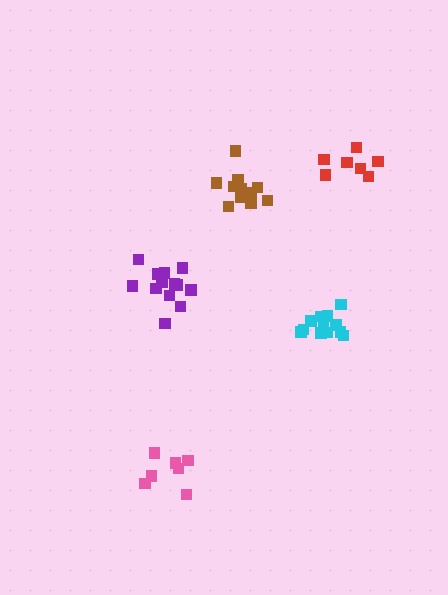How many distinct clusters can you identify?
There are 5 distinct clusters.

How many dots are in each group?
Group 1: 12 dots, Group 2: 7 dots, Group 3: 13 dots, Group 4: 7 dots, Group 5: 13 dots (52 total).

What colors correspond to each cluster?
The clusters are colored: cyan, red, brown, pink, purple.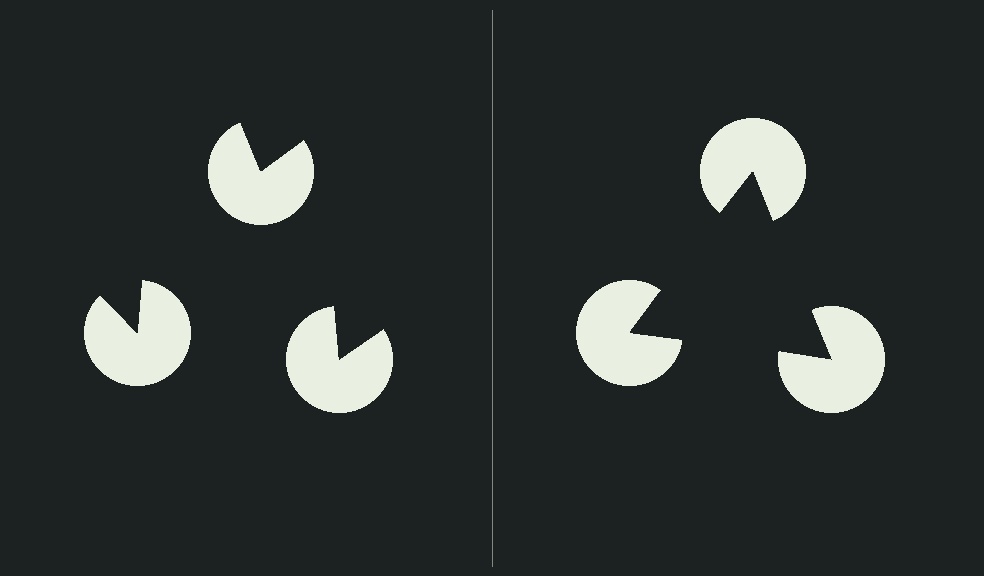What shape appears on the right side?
An illusory triangle.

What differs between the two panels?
The pac-man discs are positioned identically on both sides; only the wedge orientations differ. On the right they align to a triangle; on the left they are misaligned.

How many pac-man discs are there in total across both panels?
6 — 3 on each side.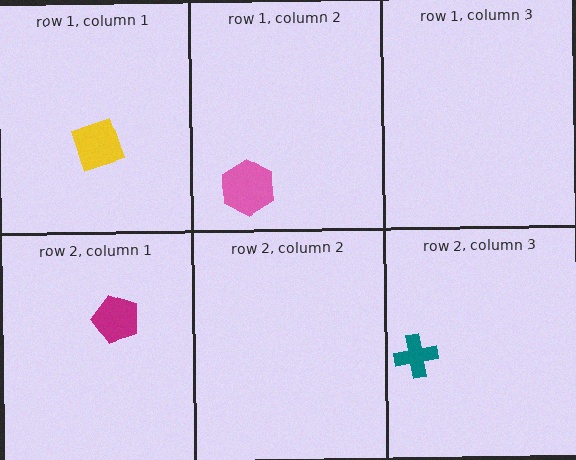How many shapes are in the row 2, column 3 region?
1.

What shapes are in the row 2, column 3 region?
The teal cross.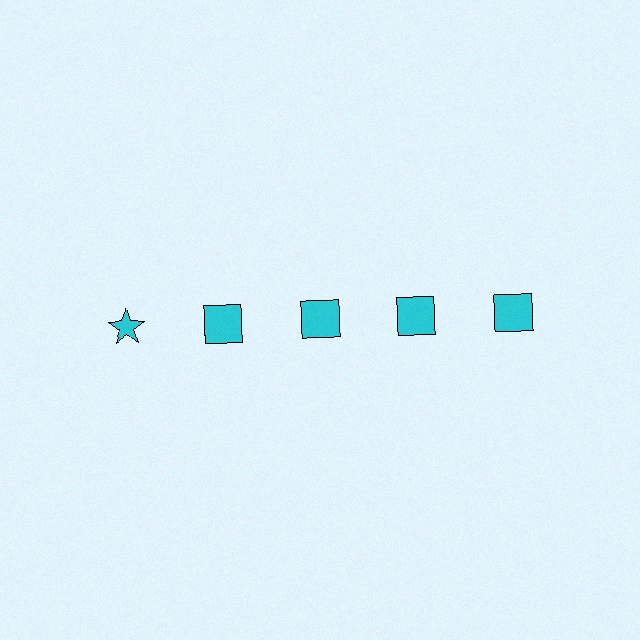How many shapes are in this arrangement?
There are 5 shapes arranged in a grid pattern.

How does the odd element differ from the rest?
It has a different shape: star instead of square.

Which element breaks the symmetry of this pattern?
The cyan star in the top row, leftmost column breaks the symmetry. All other shapes are cyan squares.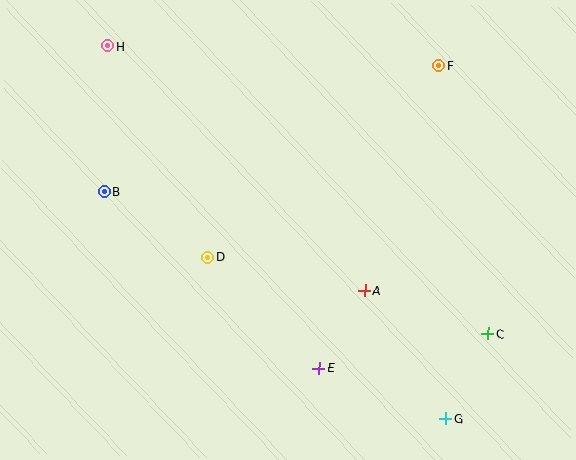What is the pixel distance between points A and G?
The distance between A and G is 152 pixels.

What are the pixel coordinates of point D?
Point D is at (208, 257).